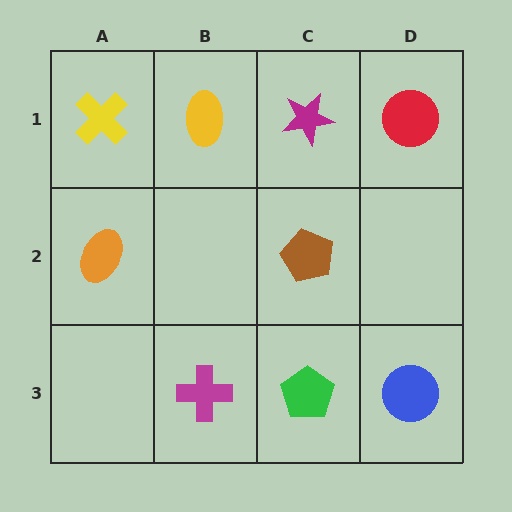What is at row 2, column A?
An orange ellipse.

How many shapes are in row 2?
2 shapes.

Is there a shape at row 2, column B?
No, that cell is empty.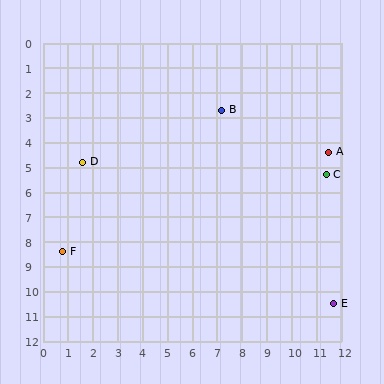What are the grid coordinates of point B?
Point B is at approximately (7.2, 2.7).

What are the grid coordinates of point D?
Point D is at approximately (1.6, 4.8).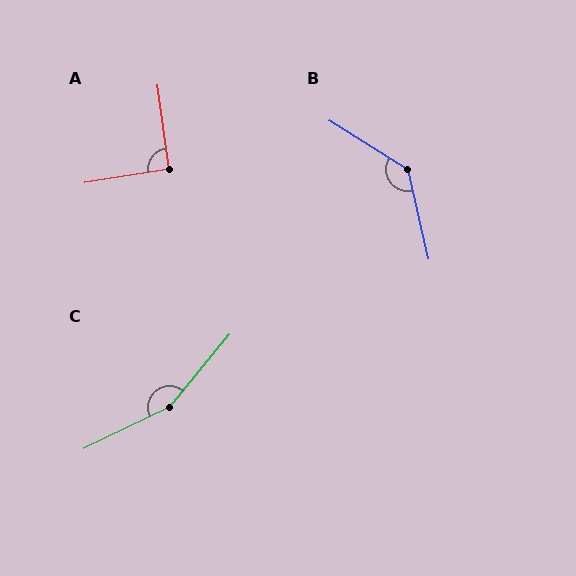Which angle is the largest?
C, at approximately 156 degrees.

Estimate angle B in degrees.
Approximately 135 degrees.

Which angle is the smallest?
A, at approximately 91 degrees.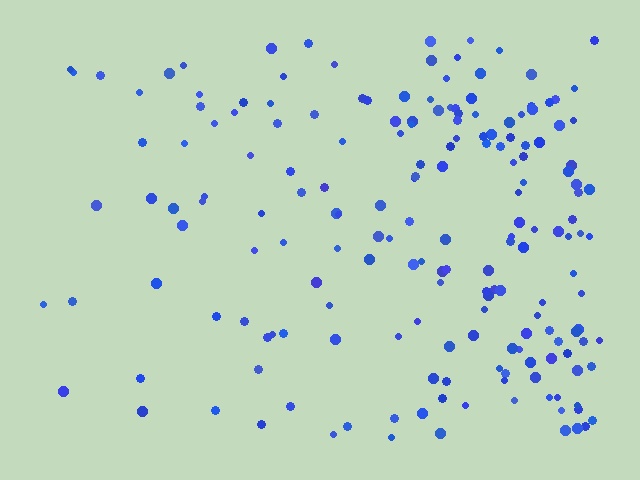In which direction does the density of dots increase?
From left to right, with the right side densest.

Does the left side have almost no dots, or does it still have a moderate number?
Still a moderate number, just noticeably fewer than the right.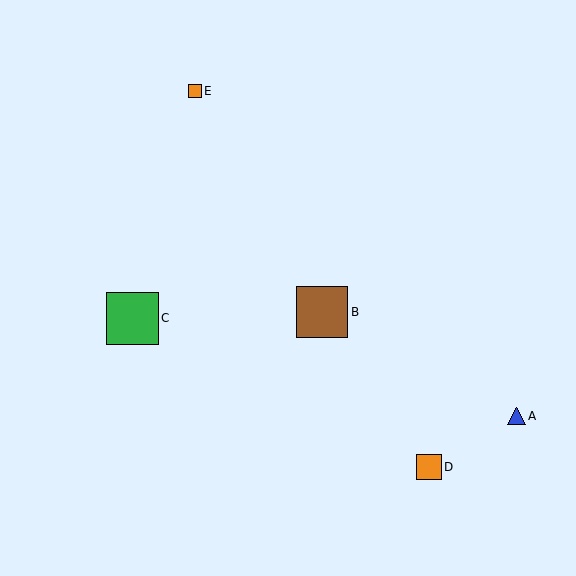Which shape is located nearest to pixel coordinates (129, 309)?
The green square (labeled C) at (132, 318) is nearest to that location.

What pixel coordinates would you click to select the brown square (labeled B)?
Click at (322, 312) to select the brown square B.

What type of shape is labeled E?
Shape E is an orange square.